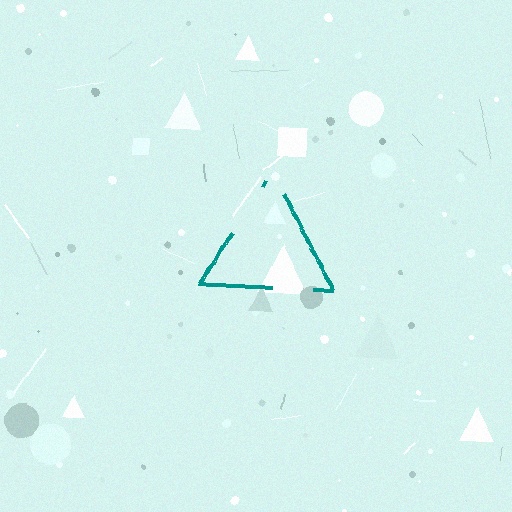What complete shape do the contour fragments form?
The contour fragments form a triangle.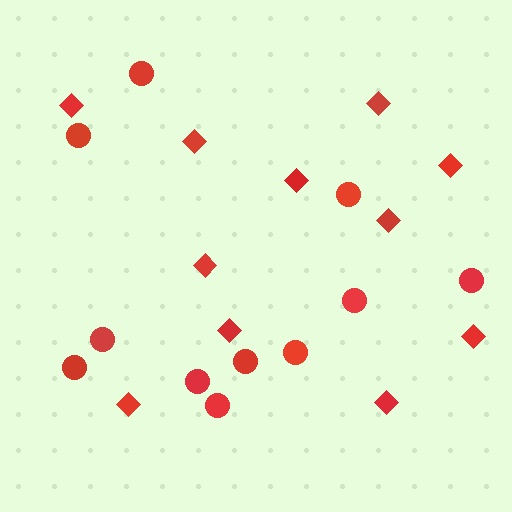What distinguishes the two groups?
There are 2 groups: one group of diamonds (11) and one group of circles (11).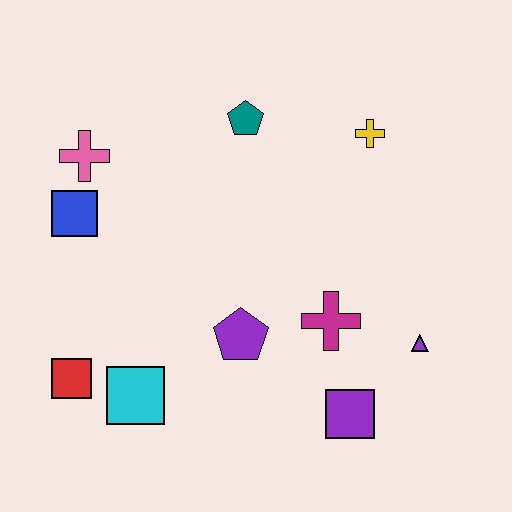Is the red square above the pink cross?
No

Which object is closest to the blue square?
The pink cross is closest to the blue square.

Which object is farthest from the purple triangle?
The pink cross is farthest from the purple triangle.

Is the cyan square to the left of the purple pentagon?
Yes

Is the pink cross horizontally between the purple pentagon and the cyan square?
No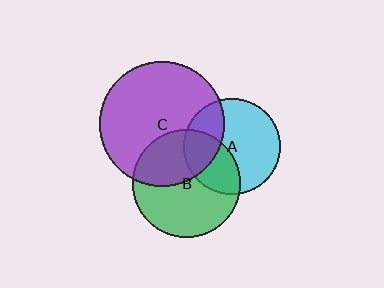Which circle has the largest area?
Circle C (purple).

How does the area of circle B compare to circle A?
Approximately 1.3 times.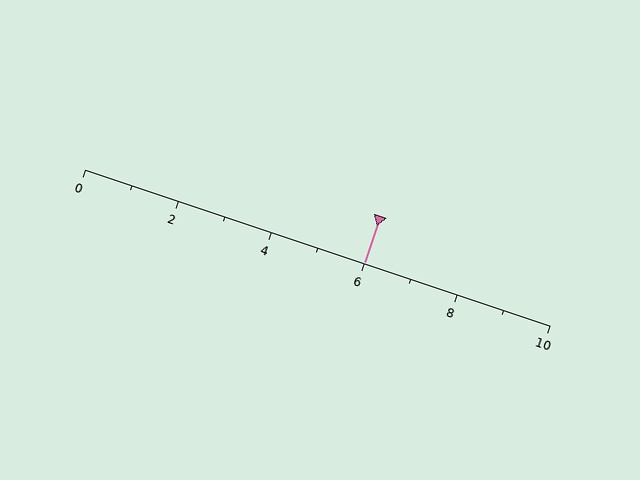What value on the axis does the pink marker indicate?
The marker indicates approximately 6.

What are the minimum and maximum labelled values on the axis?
The axis runs from 0 to 10.